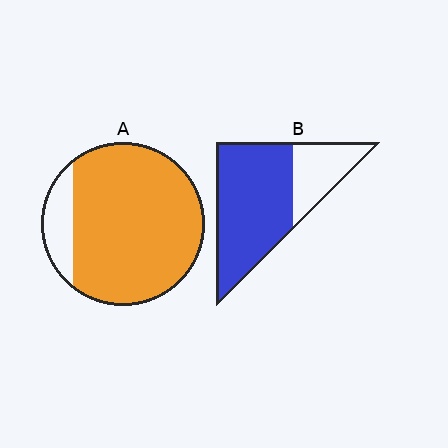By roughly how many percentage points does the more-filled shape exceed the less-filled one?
By roughly 15 percentage points (A over B).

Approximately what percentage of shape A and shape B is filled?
A is approximately 85% and B is approximately 70%.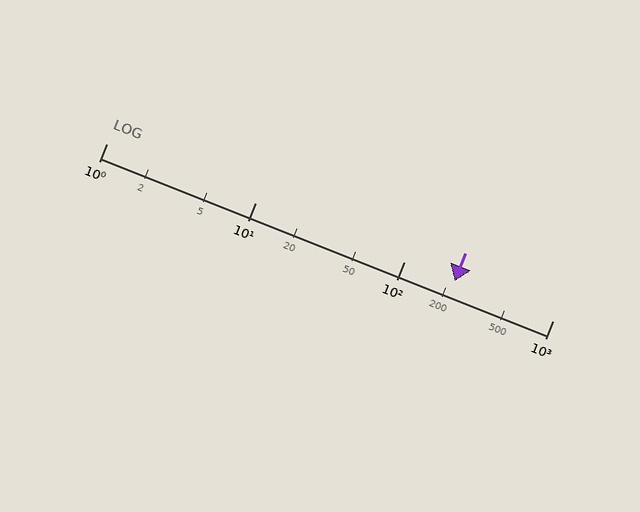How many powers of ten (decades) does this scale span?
The scale spans 3 decades, from 1 to 1000.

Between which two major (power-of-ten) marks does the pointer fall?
The pointer is between 100 and 1000.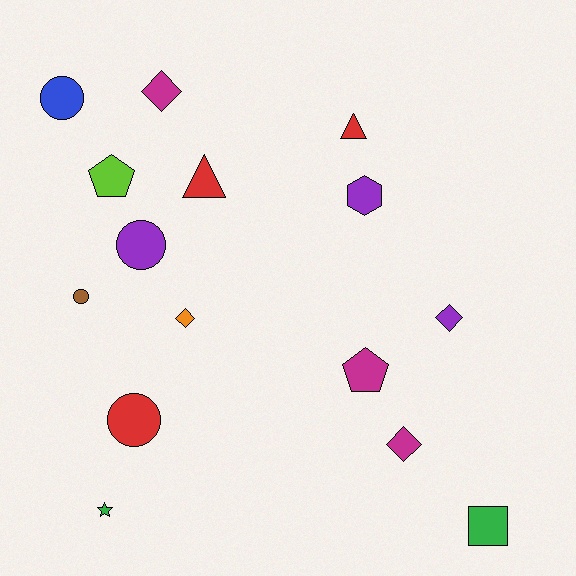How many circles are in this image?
There are 4 circles.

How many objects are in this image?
There are 15 objects.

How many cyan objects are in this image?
There are no cyan objects.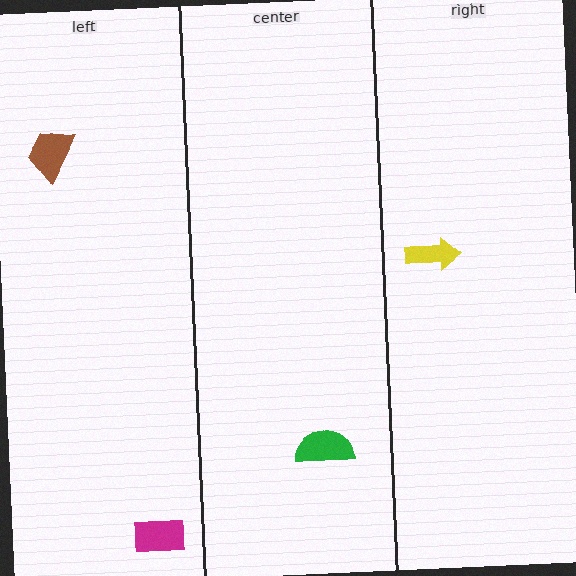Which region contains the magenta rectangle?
The left region.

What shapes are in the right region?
The yellow arrow.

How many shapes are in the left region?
2.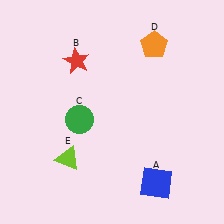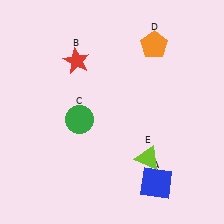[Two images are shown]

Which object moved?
The lime triangle (E) moved right.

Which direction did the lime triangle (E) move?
The lime triangle (E) moved right.